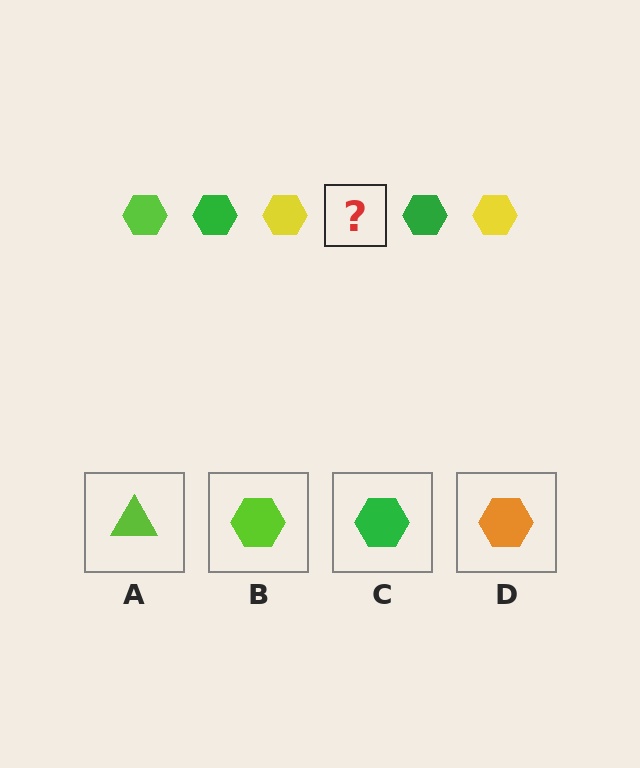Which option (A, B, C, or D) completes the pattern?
B.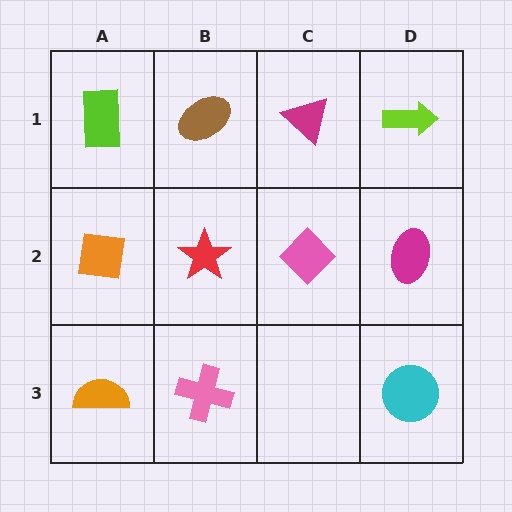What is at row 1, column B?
A brown ellipse.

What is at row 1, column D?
A lime arrow.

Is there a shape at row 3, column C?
No, that cell is empty.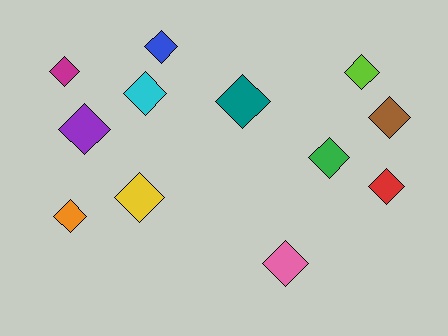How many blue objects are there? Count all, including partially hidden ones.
There is 1 blue object.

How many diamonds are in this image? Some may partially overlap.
There are 12 diamonds.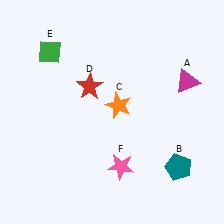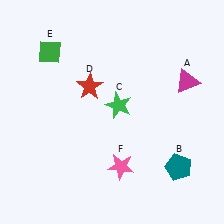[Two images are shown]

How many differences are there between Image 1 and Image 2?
There is 1 difference between the two images.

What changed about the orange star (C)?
In Image 1, C is orange. In Image 2, it changed to green.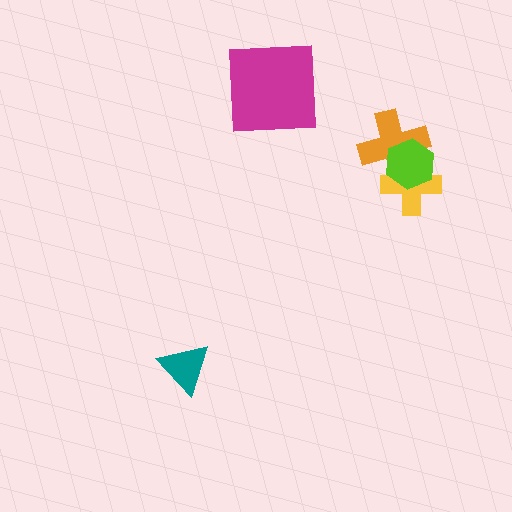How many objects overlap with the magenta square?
0 objects overlap with the magenta square.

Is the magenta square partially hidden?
No, no other shape covers it.